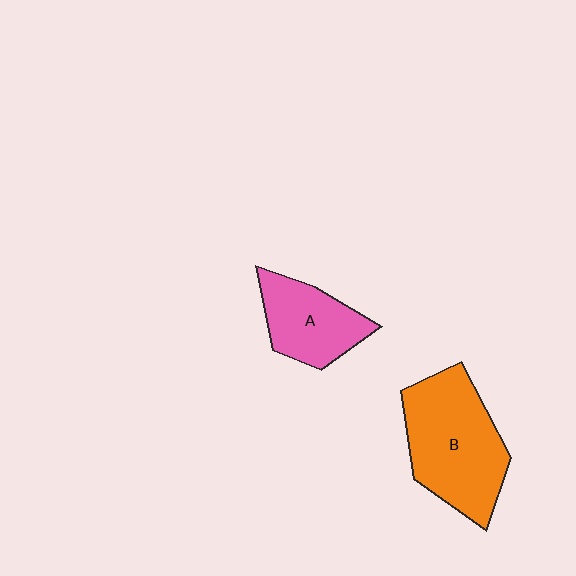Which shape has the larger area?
Shape B (orange).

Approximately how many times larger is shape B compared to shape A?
Approximately 1.6 times.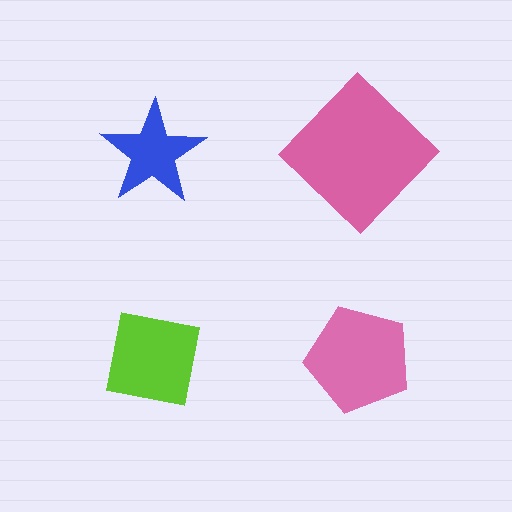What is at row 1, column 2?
A pink diamond.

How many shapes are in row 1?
2 shapes.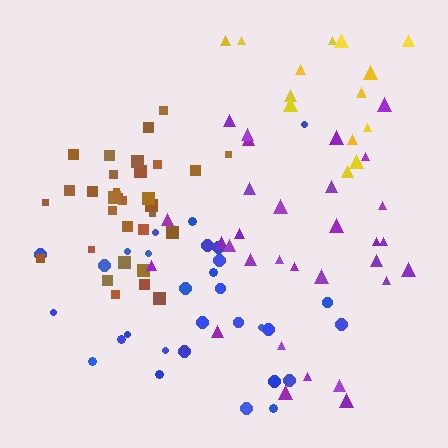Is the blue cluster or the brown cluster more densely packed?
Brown.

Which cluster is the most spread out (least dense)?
Yellow.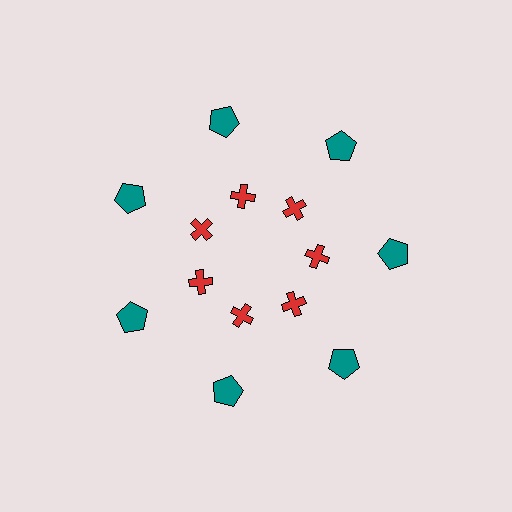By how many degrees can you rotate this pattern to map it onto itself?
The pattern maps onto itself every 51 degrees of rotation.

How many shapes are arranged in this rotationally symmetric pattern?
There are 14 shapes, arranged in 7 groups of 2.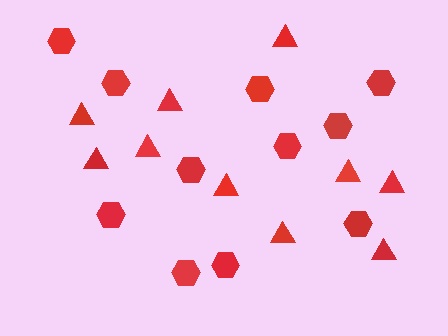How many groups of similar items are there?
There are 2 groups: one group of hexagons (11) and one group of triangles (10).